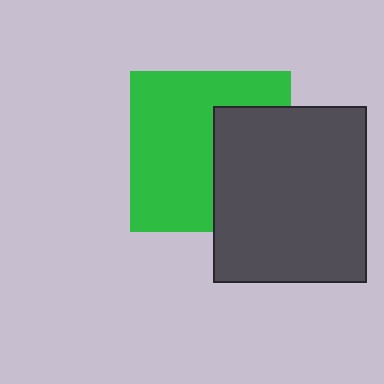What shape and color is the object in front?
The object in front is a dark gray rectangle.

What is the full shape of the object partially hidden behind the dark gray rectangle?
The partially hidden object is a green square.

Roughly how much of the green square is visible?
About half of it is visible (roughly 62%).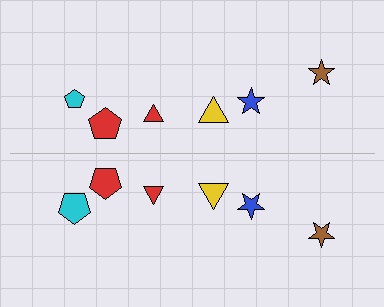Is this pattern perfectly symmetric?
No, the pattern is not perfectly symmetric. The cyan pentagon on the bottom side has a different size than its mirror counterpart.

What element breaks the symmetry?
The cyan pentagon on the bottom side has a different size than its mirror counterpart.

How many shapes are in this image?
There are 12 shapes in this image.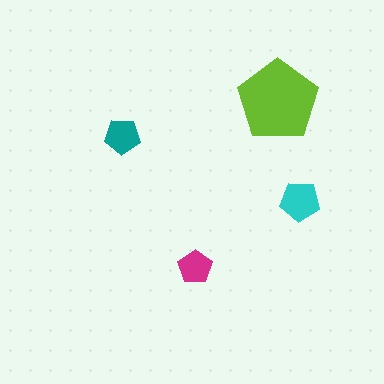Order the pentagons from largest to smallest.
the lime one, the cyan one, the teal one, the magenta one.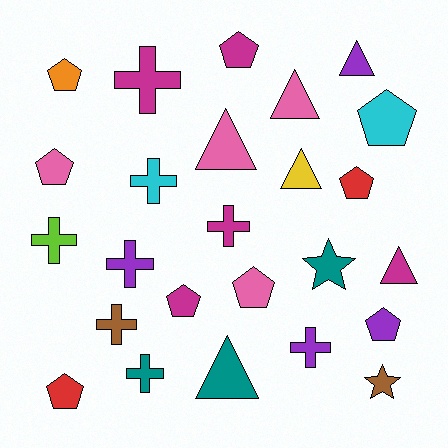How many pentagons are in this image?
There are 9 pentagons.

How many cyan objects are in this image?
There are 2 cyan objects.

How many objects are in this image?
There are 25 objects.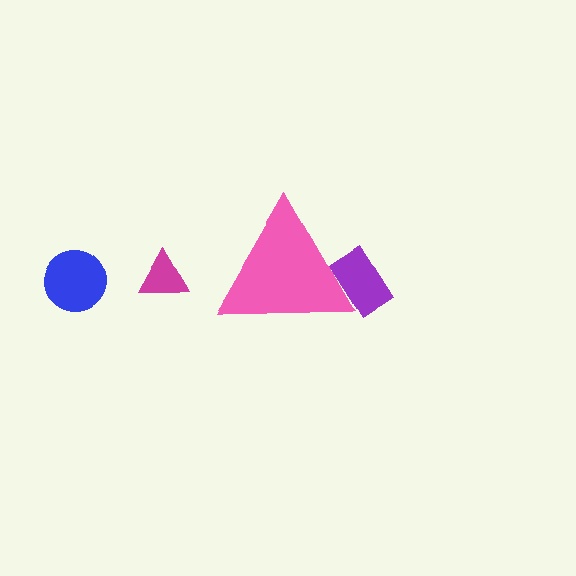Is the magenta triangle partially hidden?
No, the magenta triangle is fully visible.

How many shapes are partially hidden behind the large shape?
1 shape is partially hidden.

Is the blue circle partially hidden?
No, the blue circle is fully visible.